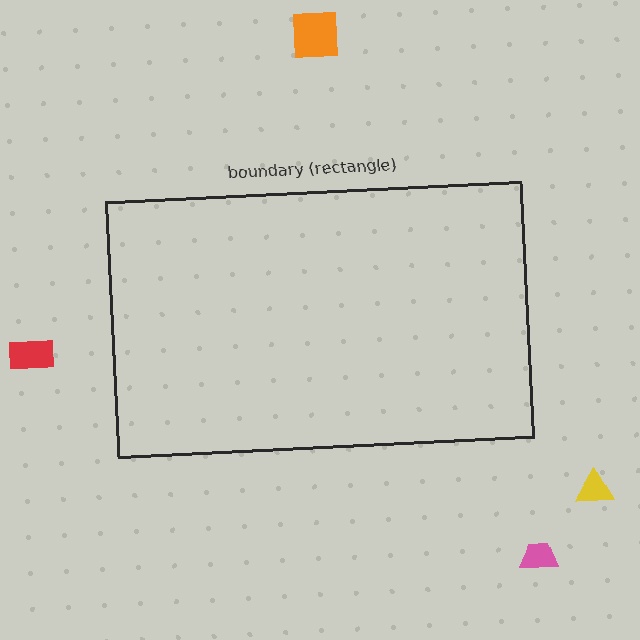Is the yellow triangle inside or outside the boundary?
Outside.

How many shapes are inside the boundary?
0 inside, 4 outside.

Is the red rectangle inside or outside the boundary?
Outside.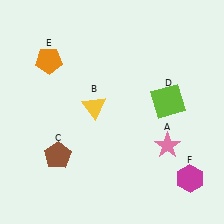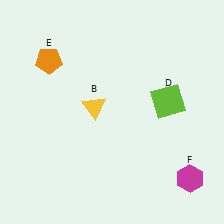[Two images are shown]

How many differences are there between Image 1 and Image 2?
There are 2 differences between the two images.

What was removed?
The pink star (A), the brown pentagon (C) were removed in Image 2.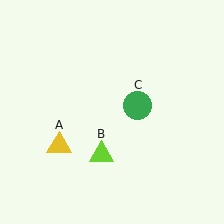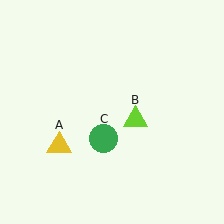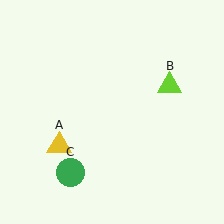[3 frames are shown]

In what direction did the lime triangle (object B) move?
The lime triangle (object B) moved up and to the right.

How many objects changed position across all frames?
2 objects changed position: lime triangle (object B), green circle (object C).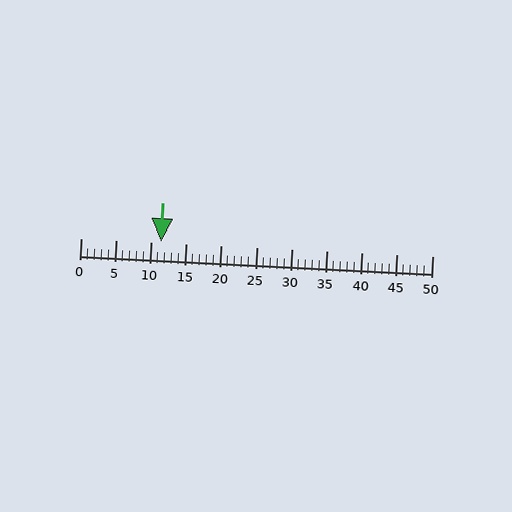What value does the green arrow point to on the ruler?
The green arrow points to approximately 11.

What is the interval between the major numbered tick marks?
The major tick marks are spaced 5 units apart.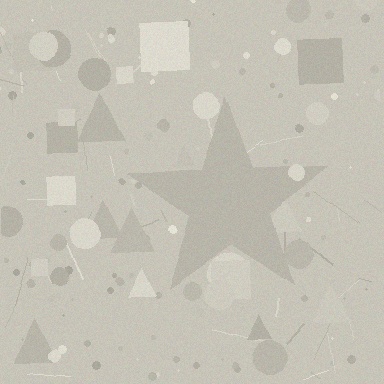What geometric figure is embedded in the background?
A star is embedded in the background.